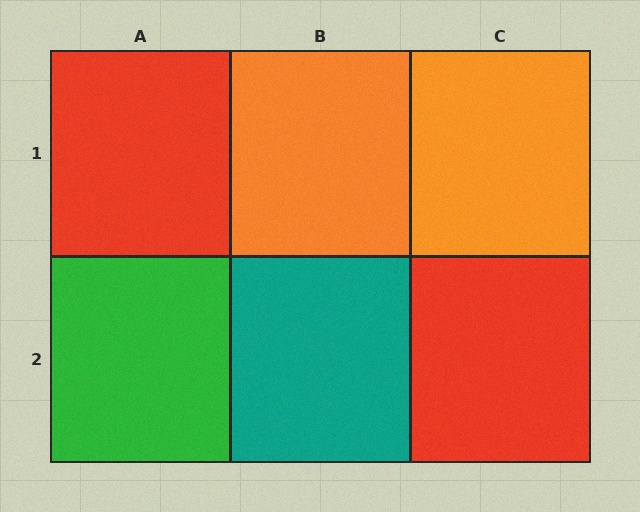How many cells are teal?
1 cell is teal.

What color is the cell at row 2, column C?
Red.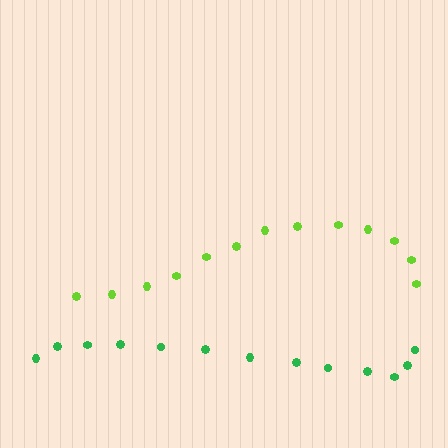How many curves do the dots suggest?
There are 2 distinct paths.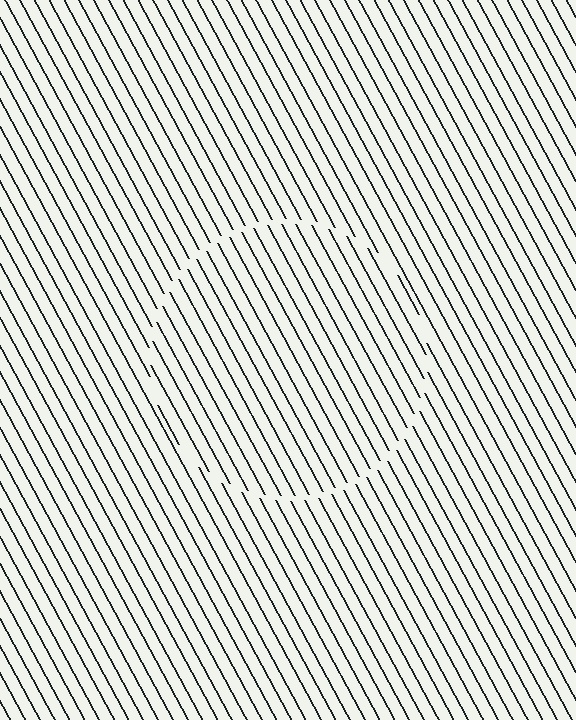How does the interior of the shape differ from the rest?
The interior of the shape contains the same grating, shifted by half a period — the contour is defined by the phase discontinuity where line-ends from the inner and outer gratings abut.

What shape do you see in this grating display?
An illusory circle. The interior of the shape contains the same grating, shifted by half a period — the contour is defined by the phase discontinuity where line-ends from the inner and outer gratings abut.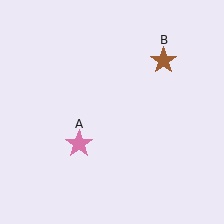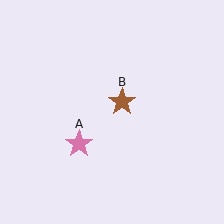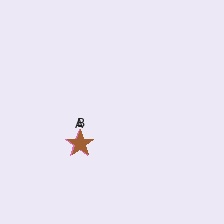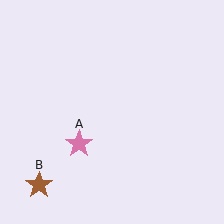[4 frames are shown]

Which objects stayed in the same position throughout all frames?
Pink star (object A) remained stationary.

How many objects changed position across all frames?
1 object changed position: brown star (object B).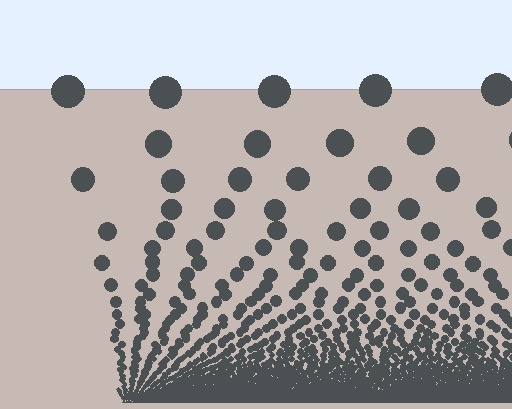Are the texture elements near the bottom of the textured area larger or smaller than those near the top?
Smaller. The gradient is inverted — elements near the bottom are smaller and denser.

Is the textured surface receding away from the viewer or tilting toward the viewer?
The surface appears to tilt toward the viewer. Texture elements get larger and sparser toward the top.